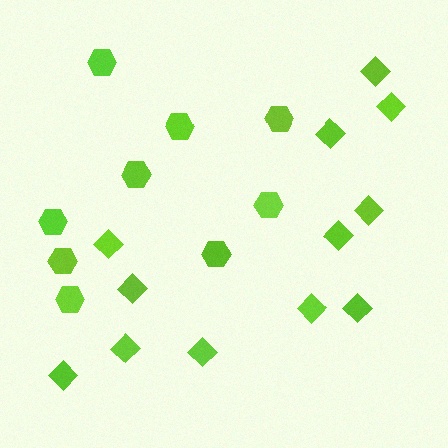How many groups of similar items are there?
There are 2 groups: one group of hexagons (9) and one group of diamonds (12).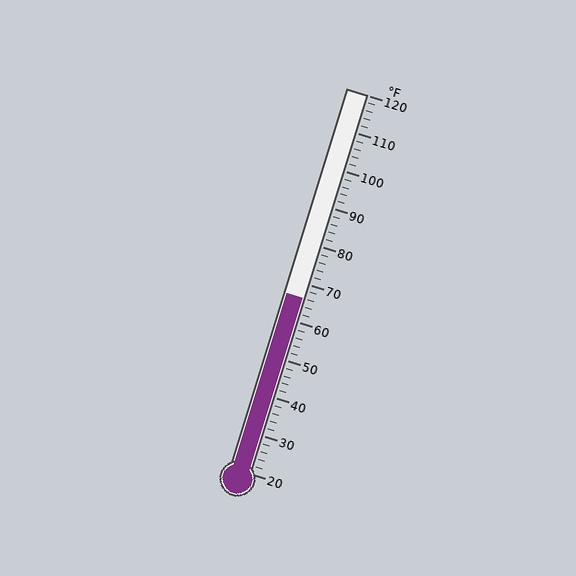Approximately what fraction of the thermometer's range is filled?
The thermometer is filled to approximately 45% of its range.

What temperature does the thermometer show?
The thermometer shows approximately 66°F.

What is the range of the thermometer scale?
The thermometer scale ranges from 20°F to 120°F.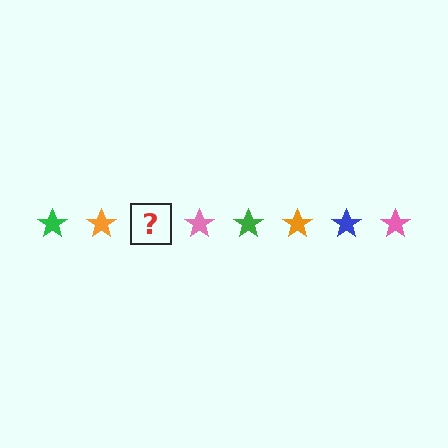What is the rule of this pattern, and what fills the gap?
The rule is that the pattern cycles through green, orange, blue, pink stars. The gap should be filled with a blue star.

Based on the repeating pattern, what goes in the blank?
The blank should be a blue star.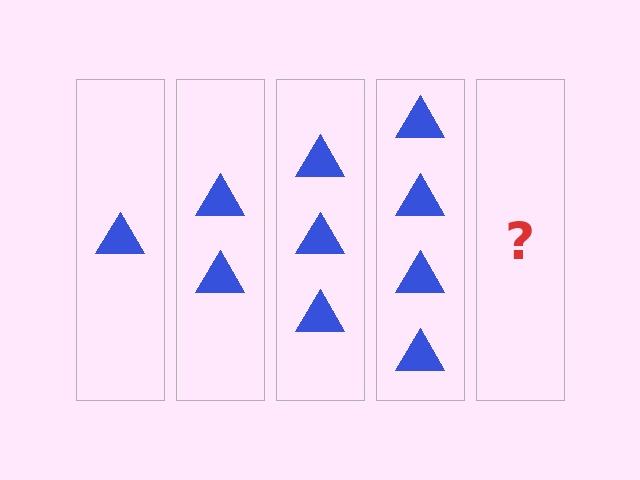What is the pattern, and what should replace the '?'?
The pattern is that each step adds one more triangle. The '?' should be 5 triangles.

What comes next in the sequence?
The next element should be 5 triangles.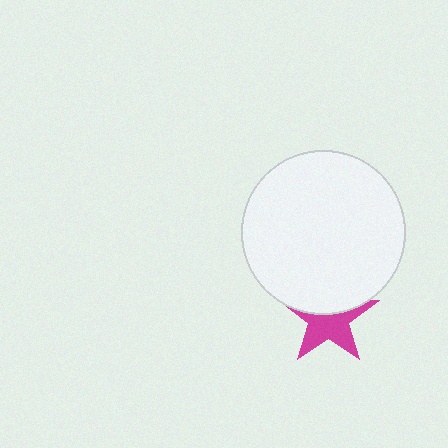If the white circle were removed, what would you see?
You would see the complete magenta star.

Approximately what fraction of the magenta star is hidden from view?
Roughly 43% of the magenta star is hidden behind the white circle.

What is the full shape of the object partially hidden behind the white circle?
The partially hidden object is a magenta star.